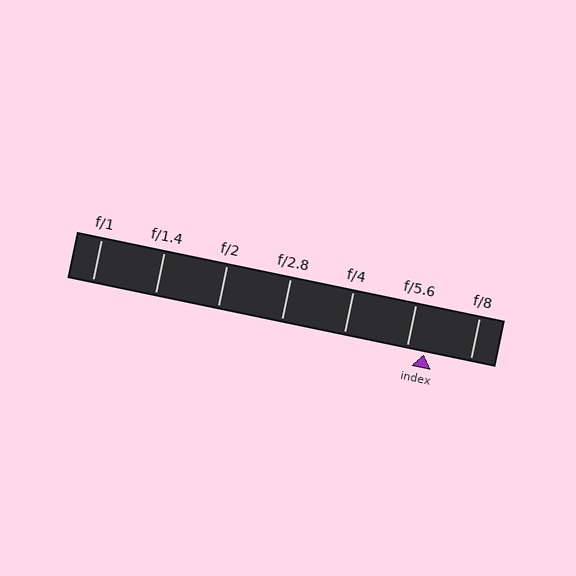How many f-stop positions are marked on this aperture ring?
There are 7 f-stop positions marked.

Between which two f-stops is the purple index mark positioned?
The index mark is between f/5.6 and f/8.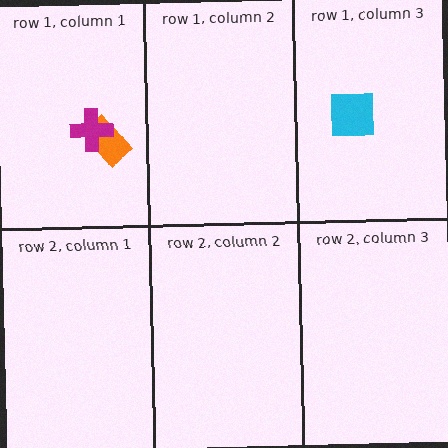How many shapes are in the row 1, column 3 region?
1.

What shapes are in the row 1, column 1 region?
The orange rectangle, the magenta cross.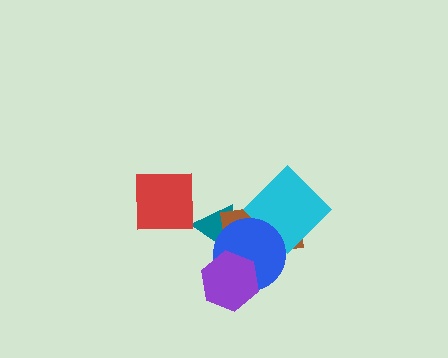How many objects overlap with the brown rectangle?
4 objects overlap with the brown rectangle.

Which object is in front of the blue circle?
The purple hexagon is in front of the blue circle.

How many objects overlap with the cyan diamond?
2 objects overlap with the cyan diamond.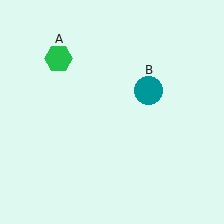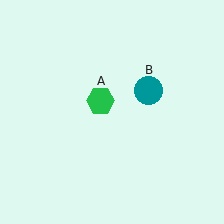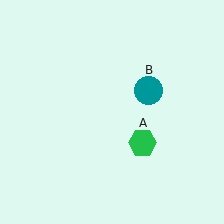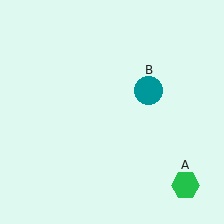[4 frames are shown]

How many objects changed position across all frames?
1 object changed position: green hexagon (object A).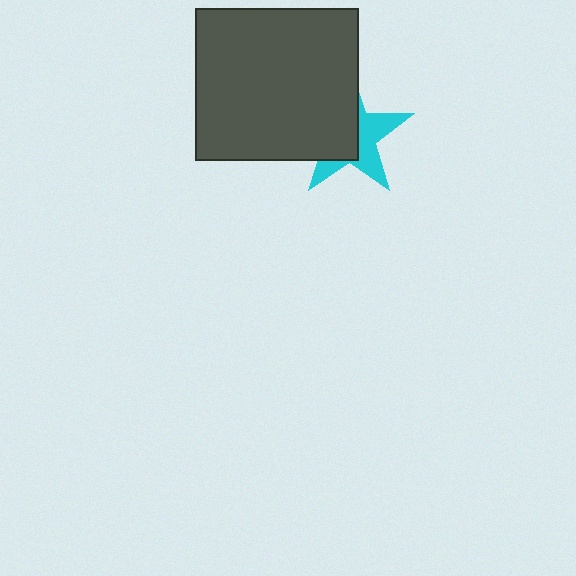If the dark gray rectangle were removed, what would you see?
You would see the complete cyan star.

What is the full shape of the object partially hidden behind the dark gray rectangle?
The partially hidden object is a cyan star.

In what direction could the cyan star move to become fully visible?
The cyan star could move right. That would shift it out from behind the dark gray rectangle entirely.